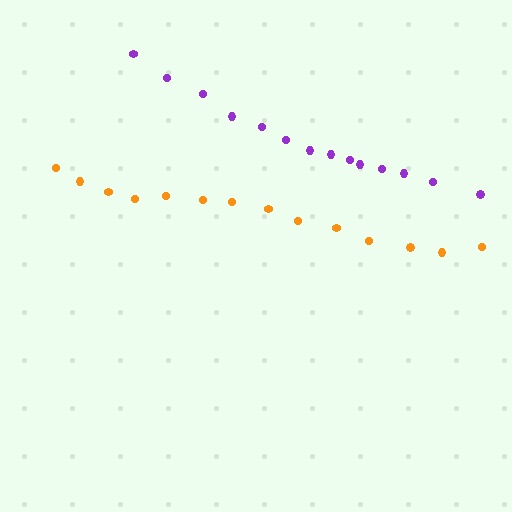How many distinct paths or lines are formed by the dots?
There are 2 distinct paths.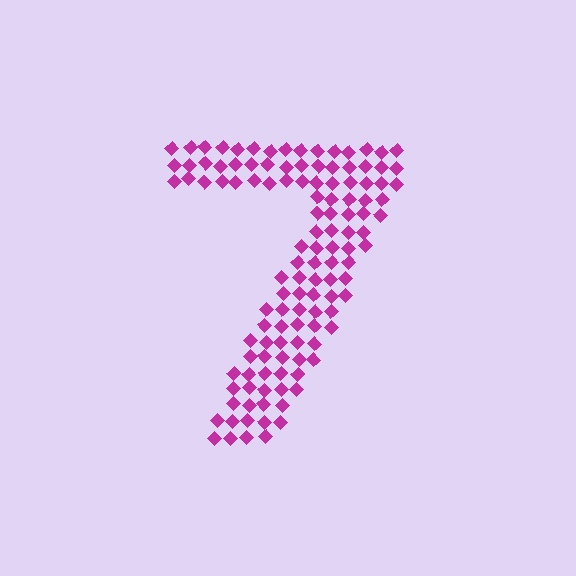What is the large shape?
The large shape is the digit 7.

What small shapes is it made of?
It is made of small diamonds.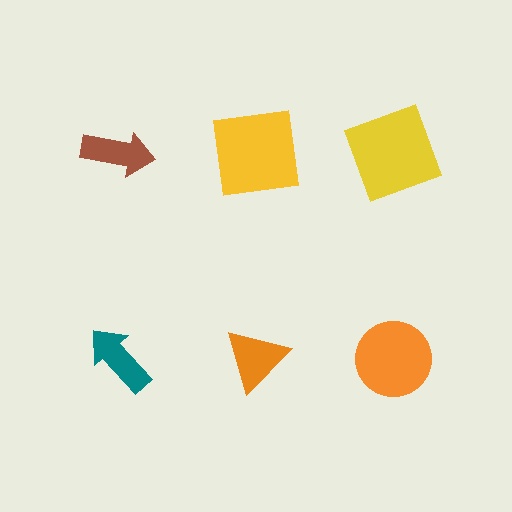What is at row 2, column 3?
An orange circle.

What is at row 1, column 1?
A brown arrow.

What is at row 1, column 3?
A yellow square.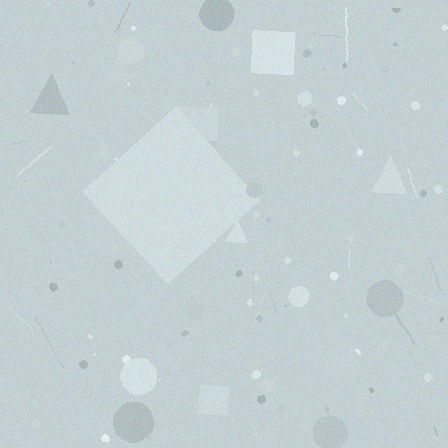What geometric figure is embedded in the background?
A diamond is embedded in the background.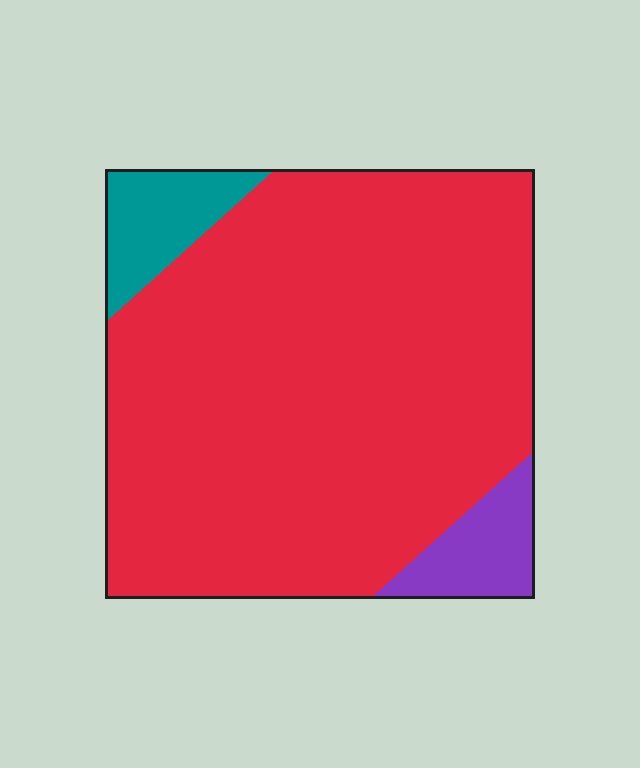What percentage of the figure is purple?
Purple takes up less than a quarter of the figure.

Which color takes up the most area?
Red, at roughly 85%.